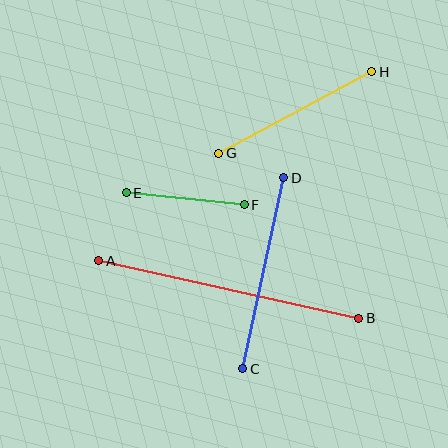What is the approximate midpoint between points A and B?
The midpoint is at approximately (229, 289) pixels.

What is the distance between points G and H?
The distance is approximately 174 pixels.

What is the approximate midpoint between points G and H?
The midpoint is at approximately (295, 113) pixels.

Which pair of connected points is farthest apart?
Points A and B are farthest apart.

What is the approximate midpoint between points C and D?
The midpoint is at approximately (263, 273) pixels.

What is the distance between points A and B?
The distance is approximately 267 pixels.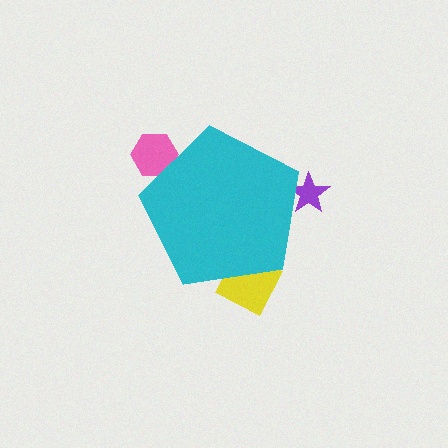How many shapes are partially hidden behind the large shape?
3 shapes are partially hidden.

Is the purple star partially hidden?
Yes, the purple star is partially hidden behind the cyan pentagon.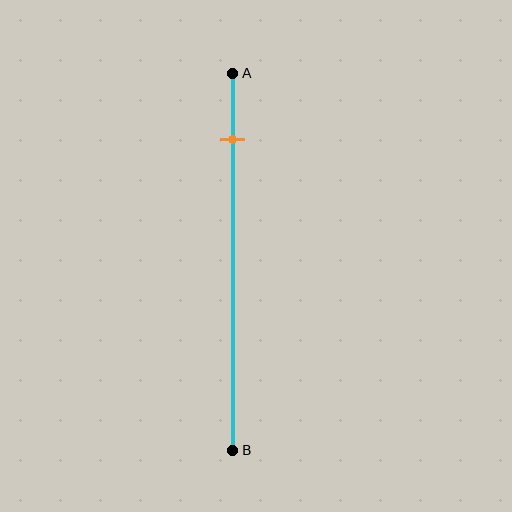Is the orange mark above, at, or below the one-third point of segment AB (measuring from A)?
The orange mark is above the one-third point of segment AB.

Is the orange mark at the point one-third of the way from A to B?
No, the mark is at about 15% from A, not at the 33% one-third point.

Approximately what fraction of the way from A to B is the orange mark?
The orange mark is approximately 15% of the way from A to B.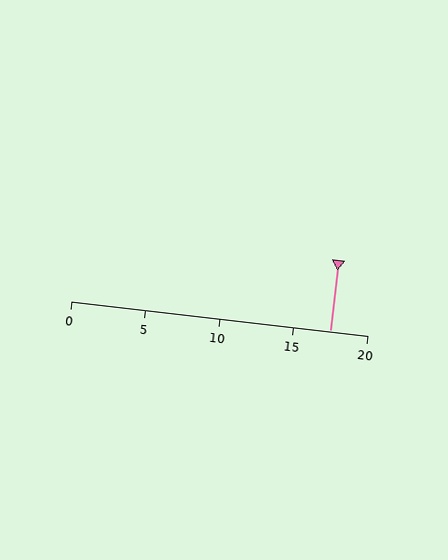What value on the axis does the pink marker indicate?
The marker indicates approximately 17.5.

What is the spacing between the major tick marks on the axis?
The major ticks are spaced 5 apart.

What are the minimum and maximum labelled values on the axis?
The axis runs from 0 to 20.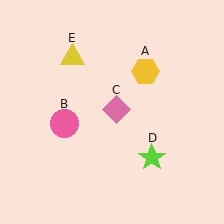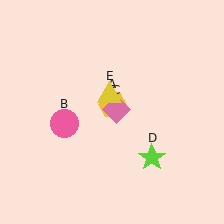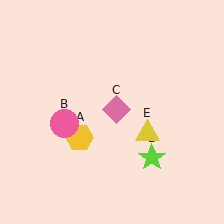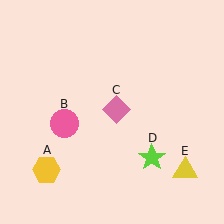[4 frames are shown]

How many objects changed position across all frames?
2 objects changed position: yellow hexagon (object A), yellow triangle (object E).